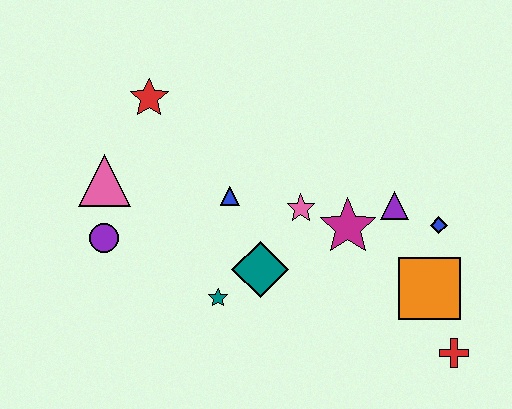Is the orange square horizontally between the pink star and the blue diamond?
Yes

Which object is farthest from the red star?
The red cross is farthest from the red star.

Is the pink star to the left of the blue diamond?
Yes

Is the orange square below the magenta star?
Yes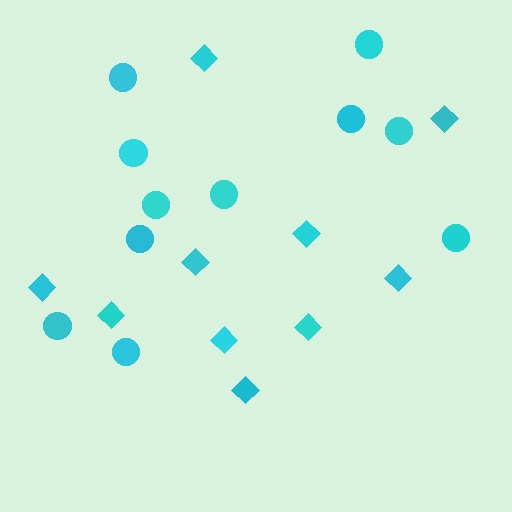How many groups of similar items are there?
There are 2 groups: one group of circles (11) and one group of diamonds (10).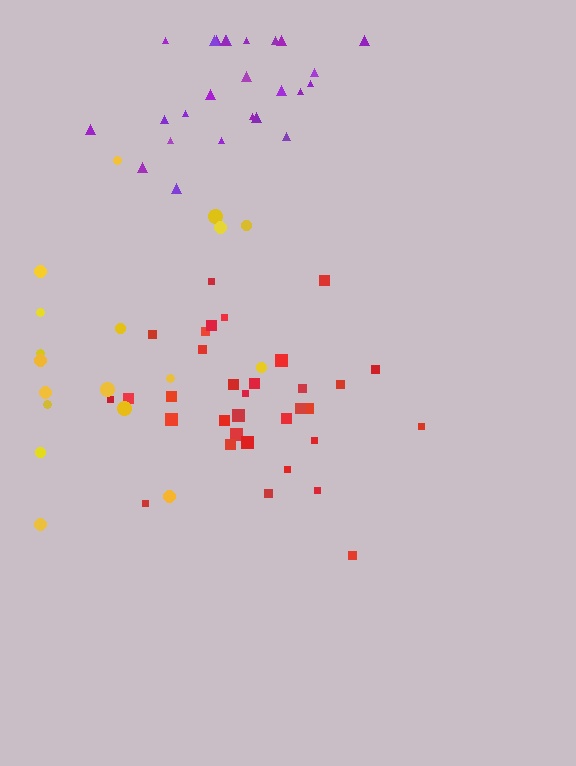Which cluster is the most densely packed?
Red.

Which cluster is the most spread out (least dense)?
Yellow.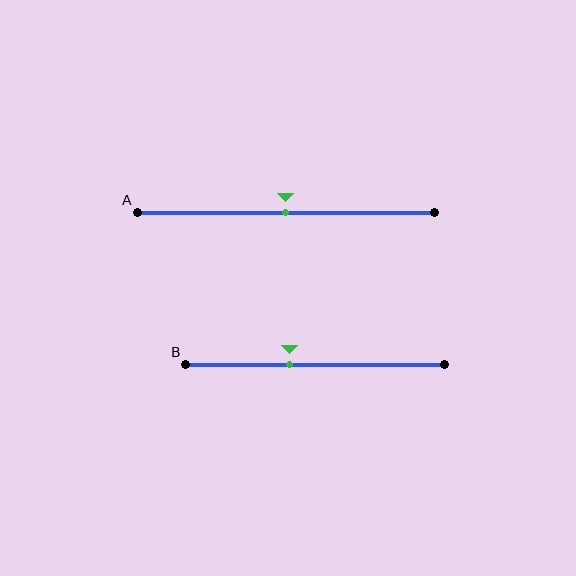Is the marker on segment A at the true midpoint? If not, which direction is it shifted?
Yes, the marker on segment A is at the true midpoint.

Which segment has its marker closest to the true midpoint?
Segment A has its marker closest to the true midpoint.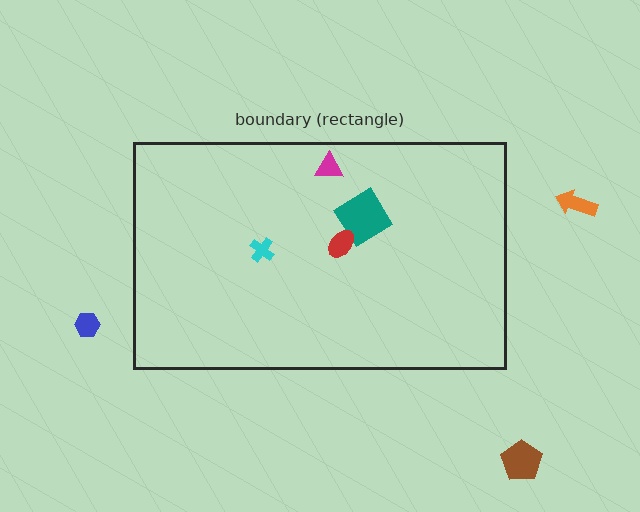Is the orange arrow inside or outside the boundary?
Outside.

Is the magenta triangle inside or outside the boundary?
Inside.